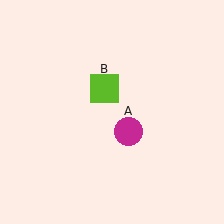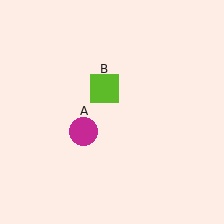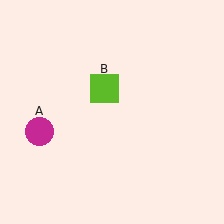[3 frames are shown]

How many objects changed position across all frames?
1 object changed position: magenta circle (object A).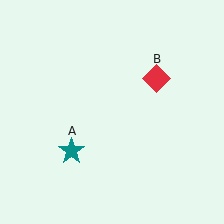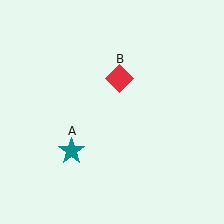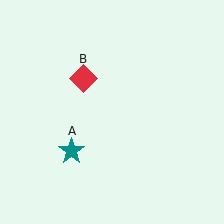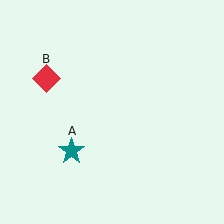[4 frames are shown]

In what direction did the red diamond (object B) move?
The red diamond (object B) moved left.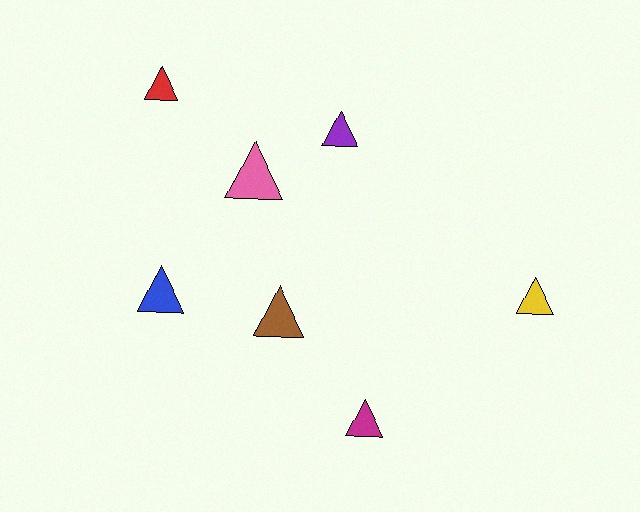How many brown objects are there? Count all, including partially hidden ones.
There is 1 brown object.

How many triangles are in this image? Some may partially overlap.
There are 7 triangles.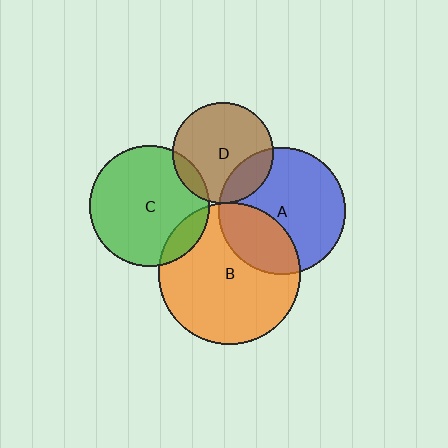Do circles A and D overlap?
Yes.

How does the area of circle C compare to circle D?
Approximately 1.4 times.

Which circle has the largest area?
Circle B (orange).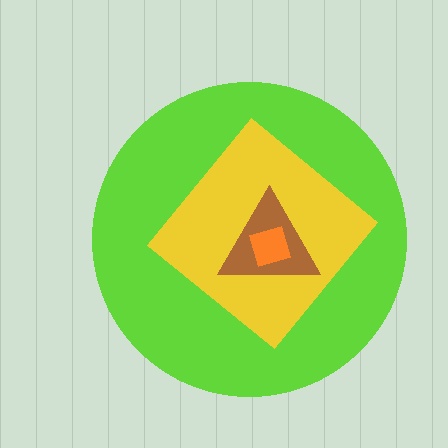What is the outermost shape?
The lime circle.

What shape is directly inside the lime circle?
The yellow diamond.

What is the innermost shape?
The orange square.